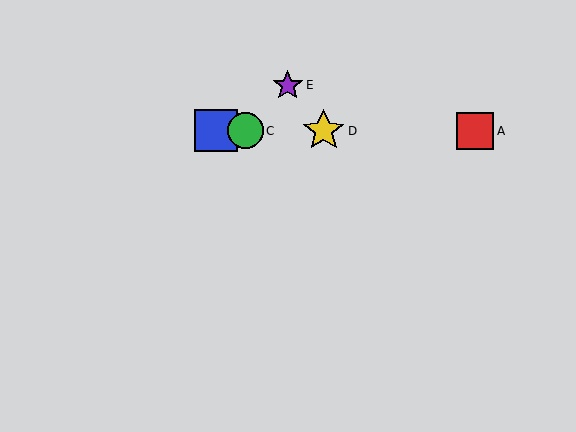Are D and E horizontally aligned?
No, D is at y≈131 and E is at y≈85.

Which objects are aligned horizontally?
Objects A, B, C, D are aligned horizontally.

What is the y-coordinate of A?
Object A is at y≈131.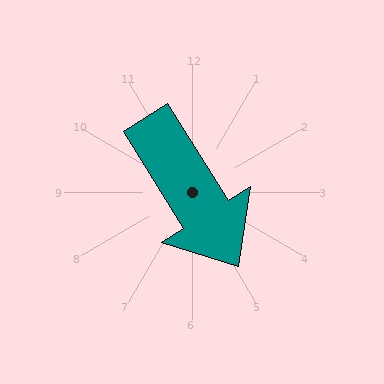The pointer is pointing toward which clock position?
Roughly 5 o'clock.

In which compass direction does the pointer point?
Southeast.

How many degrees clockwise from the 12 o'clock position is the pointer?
Approximately 148 degrees.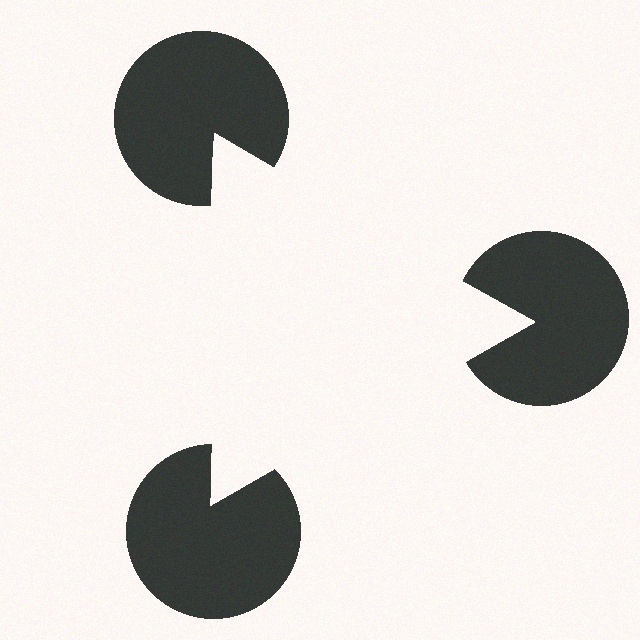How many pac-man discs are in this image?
There are 3 — one at each vertex of the illusory triangle.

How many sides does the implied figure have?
3 sides.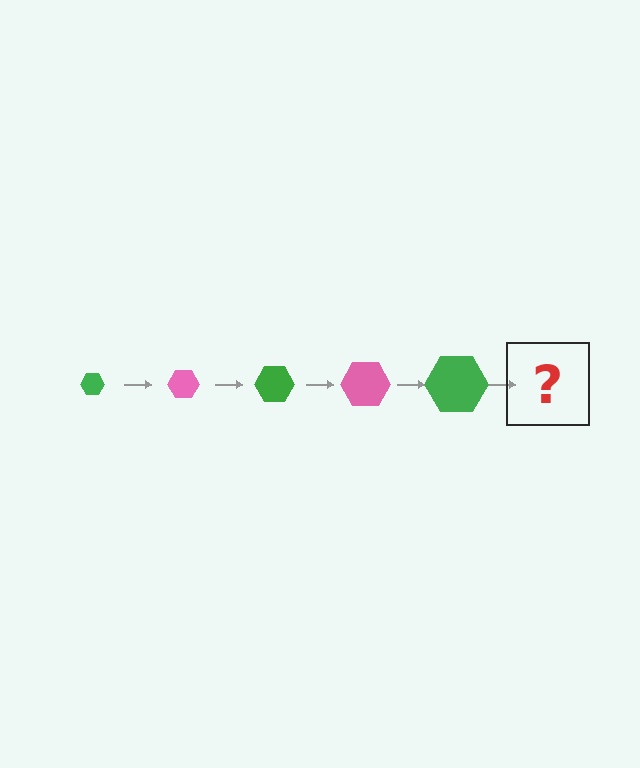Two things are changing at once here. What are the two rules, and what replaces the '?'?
The two rules are that the hexagon grows larger each step and the color cycles through green and pink. The '?' should be a pink hexagon, larger than the previous one.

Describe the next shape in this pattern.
It should be a pink hexagon, larger than the previous one.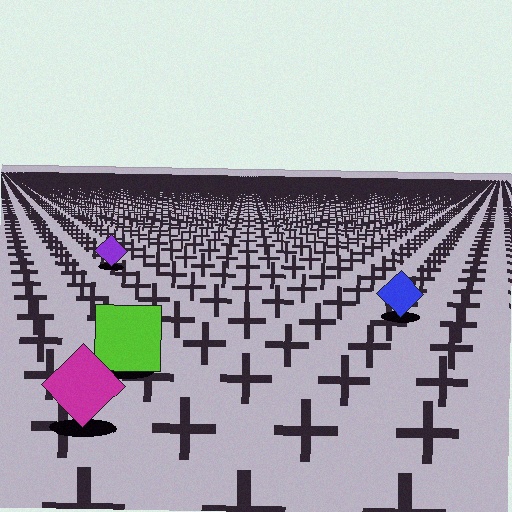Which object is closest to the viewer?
The magenta diamond is closest. The texture marks near it are larger and more spread out.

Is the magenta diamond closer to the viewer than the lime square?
Yes. The magenta diamond is closer — you can tell from the texture gradient: the ground texture is coarser near it.